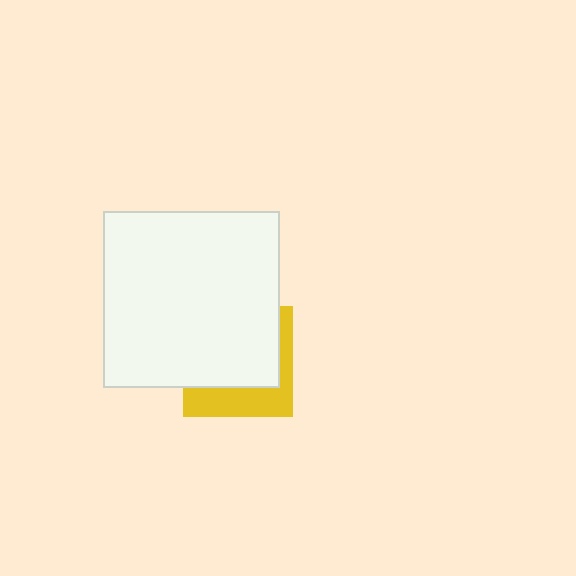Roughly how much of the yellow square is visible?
A small part of it is visible (roughly 36%).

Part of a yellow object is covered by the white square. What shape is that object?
It is a square.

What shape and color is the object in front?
The object in front is a white square.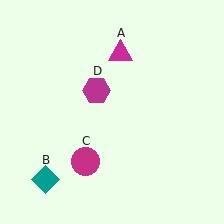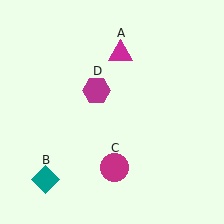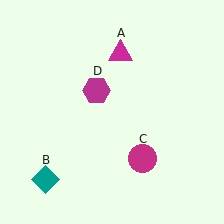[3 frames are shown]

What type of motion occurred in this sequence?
The magenta circle (object C) rotated counterclockwise around the center of the scene.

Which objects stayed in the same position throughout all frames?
Magenta triangle (object A) and teal diamond (object B) and magenta hexagon (object D) remained stationary.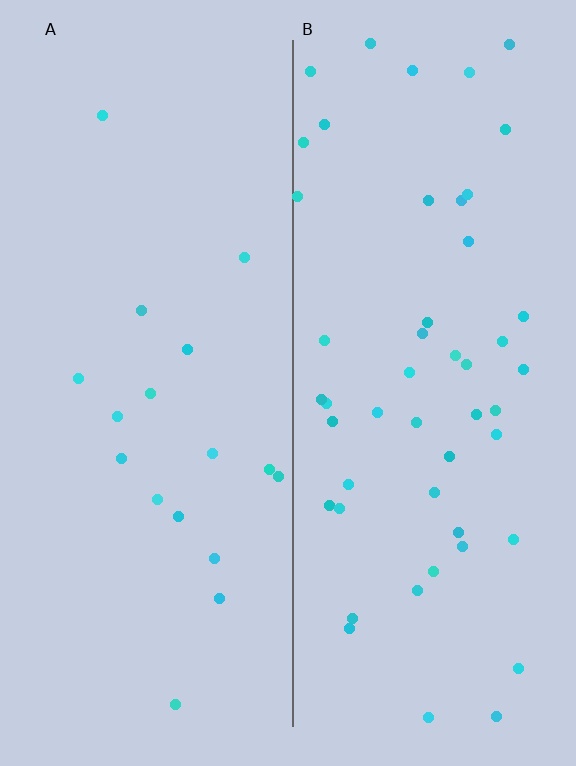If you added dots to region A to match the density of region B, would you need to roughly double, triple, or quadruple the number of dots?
Approximately triple.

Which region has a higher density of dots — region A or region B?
B (the right).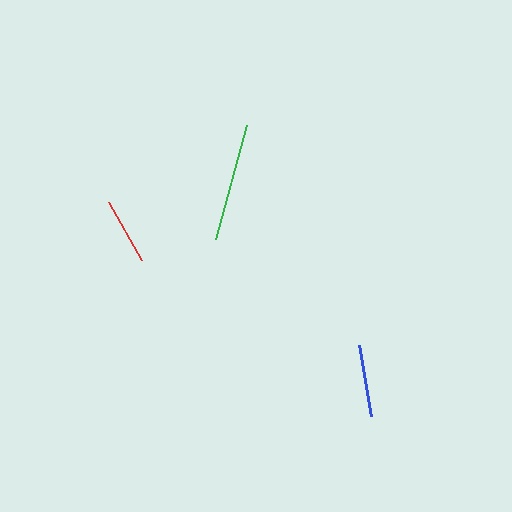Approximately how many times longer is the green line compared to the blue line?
The green line is approximately 1.7 times the length of the blue line.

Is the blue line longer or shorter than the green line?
The green line is longer than the blue line.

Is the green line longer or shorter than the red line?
The green line is longer than the red line.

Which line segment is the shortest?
The red line is the shortest at approximately 67 pixels.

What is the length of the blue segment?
The blue segment is approximately 71 pixels long.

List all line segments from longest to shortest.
From longest to shortest: green, blue, red.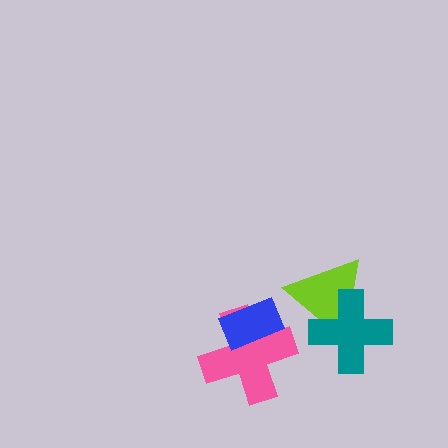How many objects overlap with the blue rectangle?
1 object overlaps with the blue rectangle.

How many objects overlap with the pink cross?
1 object overlaps with the pink cross.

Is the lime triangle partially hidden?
Yes, it is partially covered by another shape.